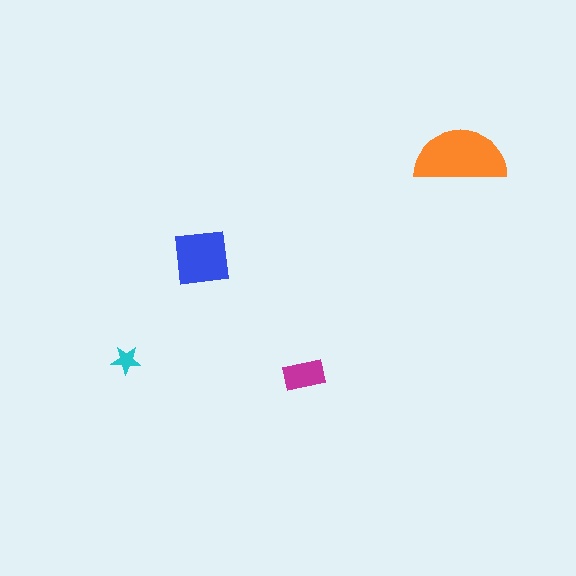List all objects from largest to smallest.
The orange semicircle, the blue square, the magenta rectangle, the cyan star.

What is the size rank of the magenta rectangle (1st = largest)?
3rd.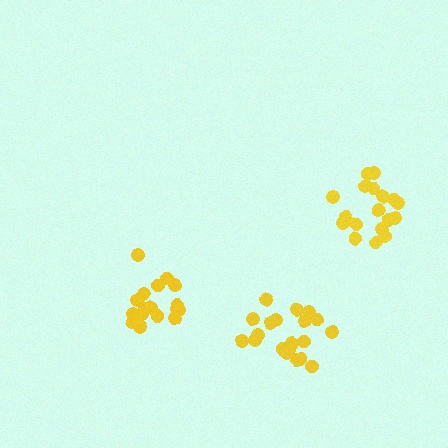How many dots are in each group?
Group 1: 17 dots, Group 2: 20 dots, Group 3: 18 dots (55 total).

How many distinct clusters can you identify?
There are 3 distinct clusters.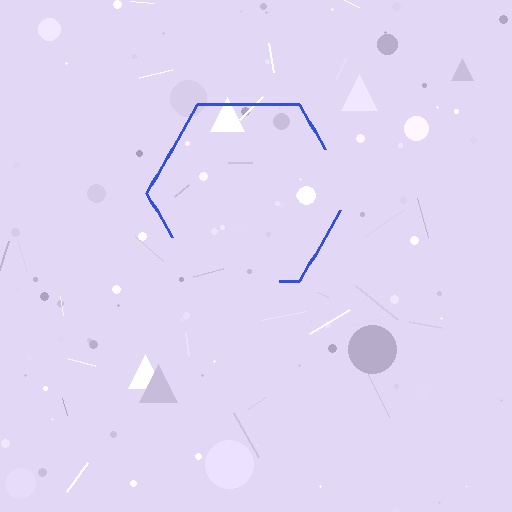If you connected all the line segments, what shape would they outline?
They would outline a hexagon.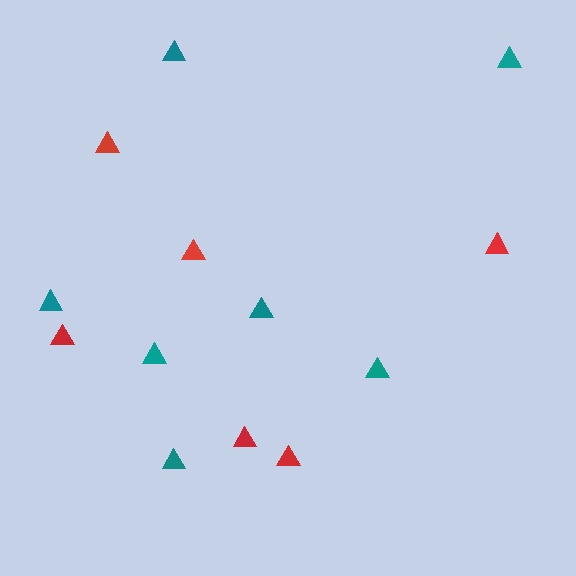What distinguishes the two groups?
There are 2 groups: one group of teal triangles (7) and one group of red triangles (6).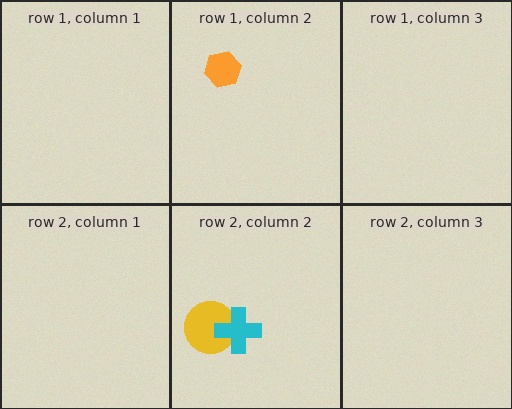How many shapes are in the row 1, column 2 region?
1.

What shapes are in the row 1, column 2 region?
The orange hexagon.